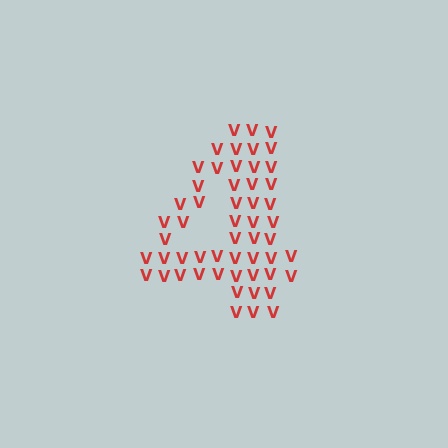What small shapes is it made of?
It is made of small letter V's.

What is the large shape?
The large shape is the digit 4.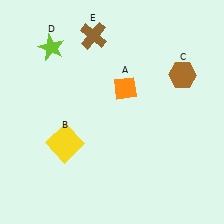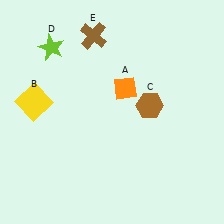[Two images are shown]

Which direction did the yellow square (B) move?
The yellow square (B) moved up.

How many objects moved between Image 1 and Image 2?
2 objects moved between the two images.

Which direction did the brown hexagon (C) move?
The brown hexagon (C) moved left.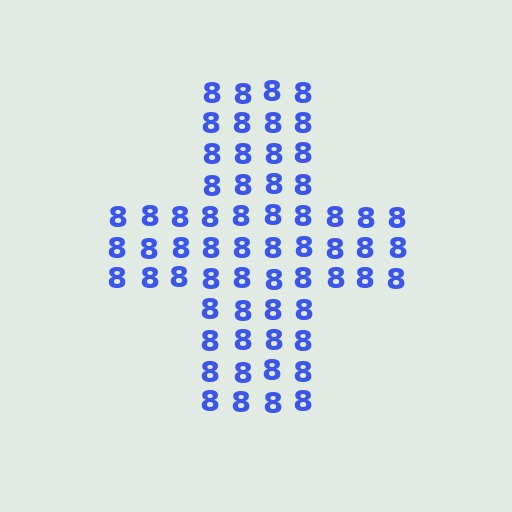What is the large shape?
The large shape is a cross.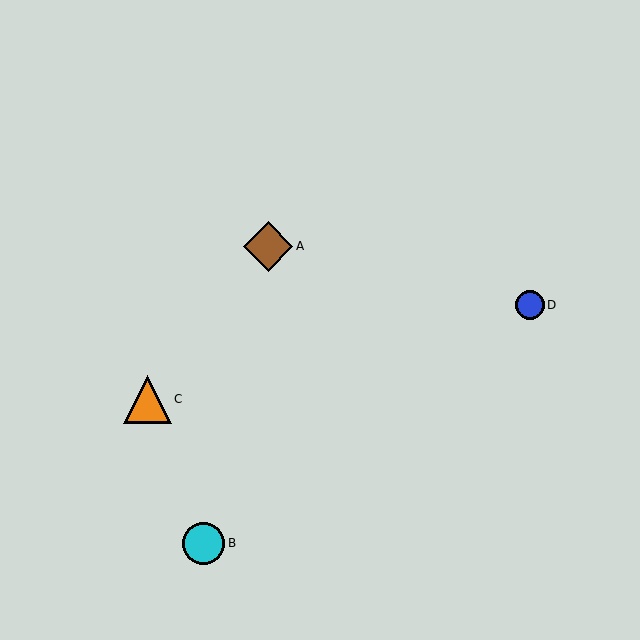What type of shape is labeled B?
Shape B is a cyan circle.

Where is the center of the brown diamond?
The center of the brown diamond is at (268, 246).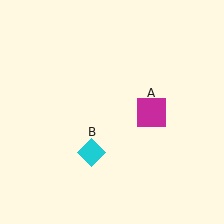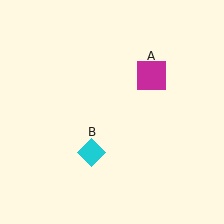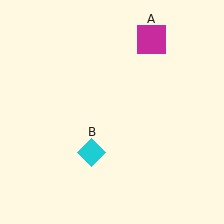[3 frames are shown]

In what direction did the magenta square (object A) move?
The magenta square (object A) moved up.